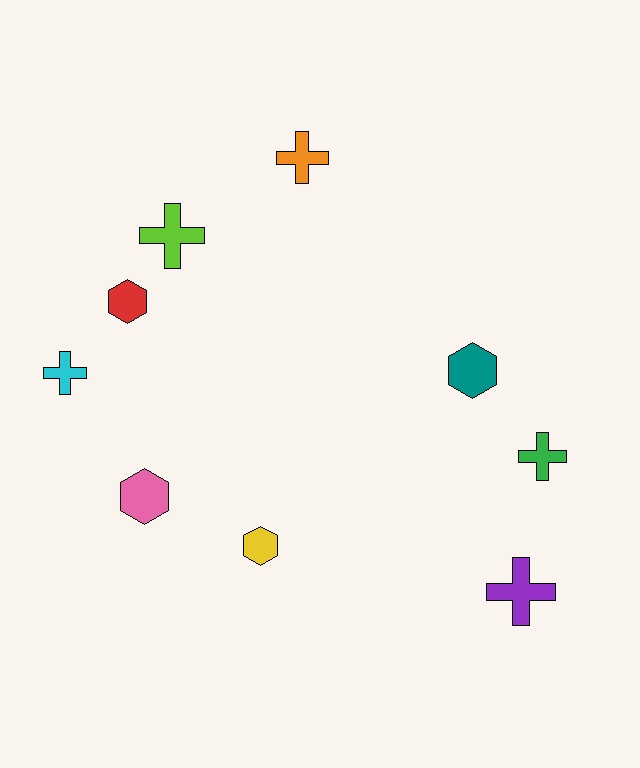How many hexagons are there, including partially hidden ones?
There are 4 hexagons.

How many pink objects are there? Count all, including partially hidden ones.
There is 1 pink object.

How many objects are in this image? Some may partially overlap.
There are 9 objects.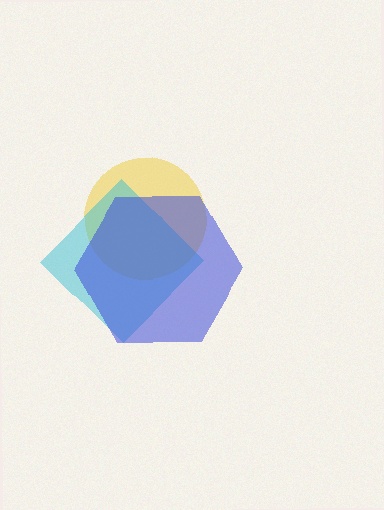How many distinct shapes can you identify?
There are 3 distinct shapes: a yellow circle, a cyan diamond, a blue hexagon.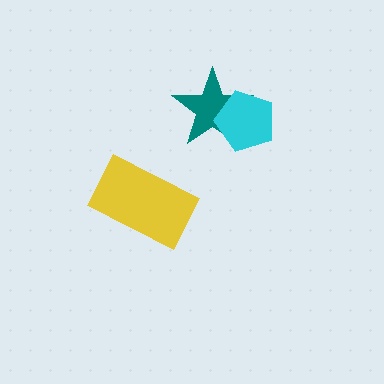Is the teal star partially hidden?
Yes, it is partially covered by another shape.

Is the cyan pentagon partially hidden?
No, no other shape covers it.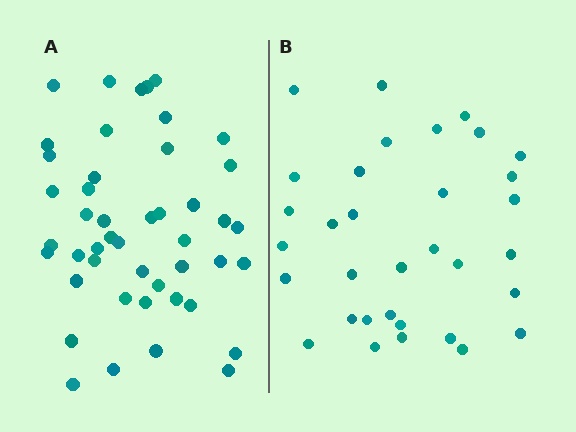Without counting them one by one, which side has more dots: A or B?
Region A (the left region) has more dots.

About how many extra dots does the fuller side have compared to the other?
Region A has approximately 15 more dots than region B.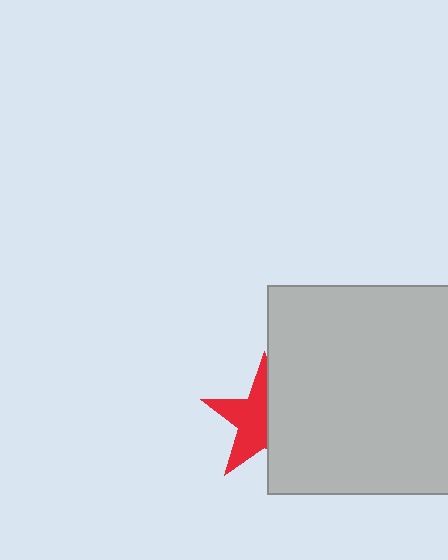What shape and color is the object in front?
The object in front is a light gray square.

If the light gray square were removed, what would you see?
You would see the complete red star.